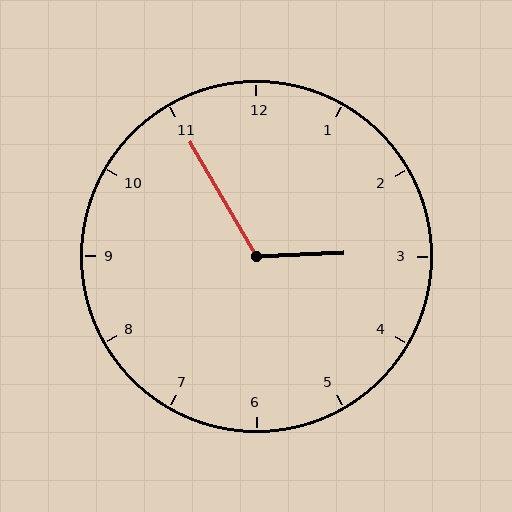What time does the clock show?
2:55.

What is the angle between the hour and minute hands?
Approximately 118 degrees.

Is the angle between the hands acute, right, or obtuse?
It is obtuse.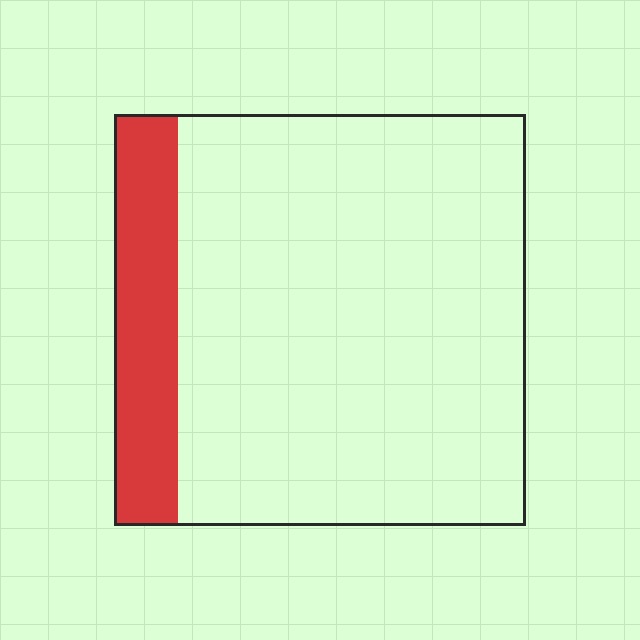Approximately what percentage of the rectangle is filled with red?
Approximately 15%.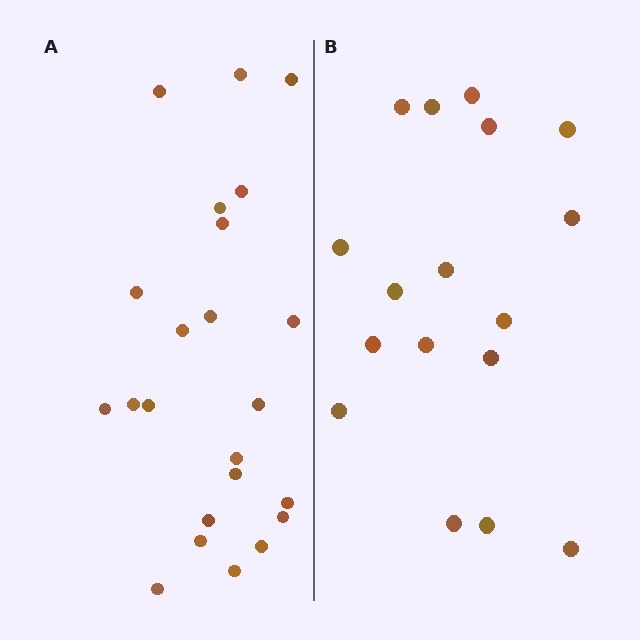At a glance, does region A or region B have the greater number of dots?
Region A (the left region) has more dots.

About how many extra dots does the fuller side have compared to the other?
Region A has about 6 more dots than region B.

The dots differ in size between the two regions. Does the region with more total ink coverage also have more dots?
No. Region B has more total ink coverage because its dots are larger, but region A actually contains more individual dots. Total area can be misleading — the number of items is what matters here.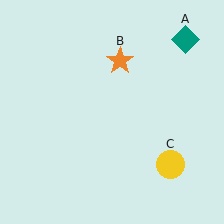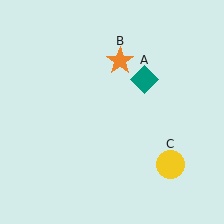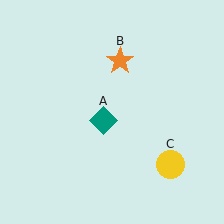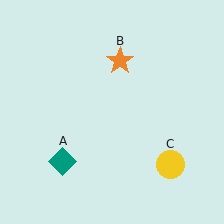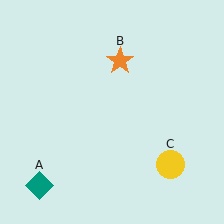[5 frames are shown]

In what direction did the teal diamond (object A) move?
The teal diamond (object A) moved down and to the left.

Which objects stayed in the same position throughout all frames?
Orange star (object B) and yellow circle (object C) remained stationary.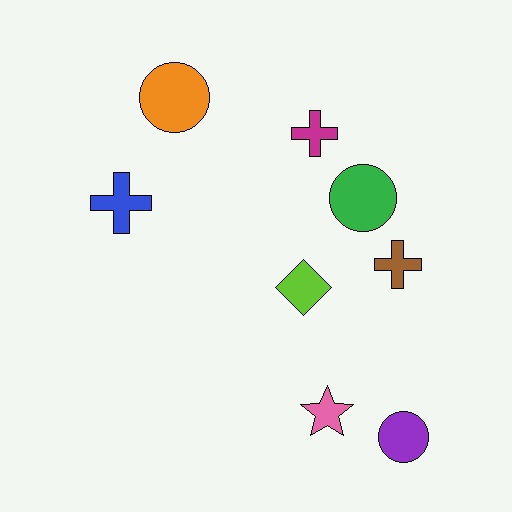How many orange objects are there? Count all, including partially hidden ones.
There is 1 orange object.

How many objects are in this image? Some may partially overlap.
There are 8 objects.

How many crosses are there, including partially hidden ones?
There are 3 crosses.